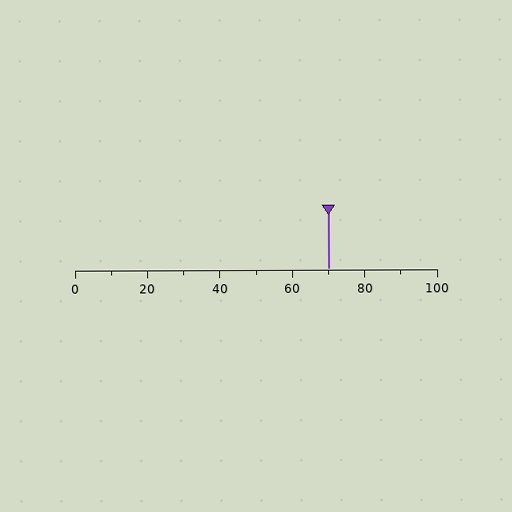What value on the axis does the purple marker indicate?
The marker indicates approximately 70.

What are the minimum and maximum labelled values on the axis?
The axis runs from 0 to 100.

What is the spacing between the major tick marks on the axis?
The major ticks are spaced 20 apart.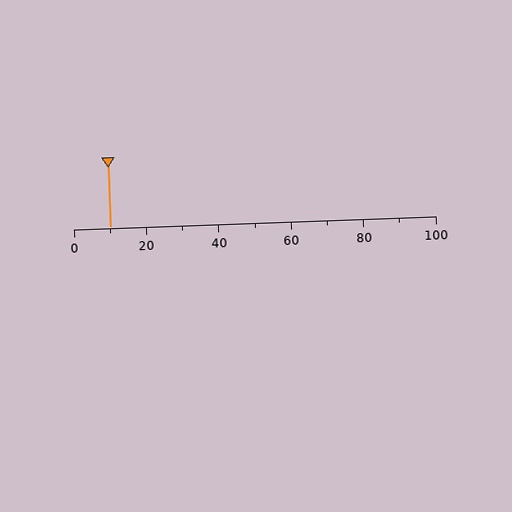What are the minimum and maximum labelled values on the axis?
The axis runs from 0 to 100.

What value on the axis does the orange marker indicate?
The marker indicates approximately 10.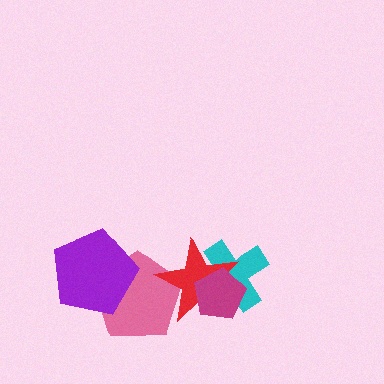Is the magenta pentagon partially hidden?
No, no other shape covers it.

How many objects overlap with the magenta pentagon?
2 objects overlap with the magenta pentagon.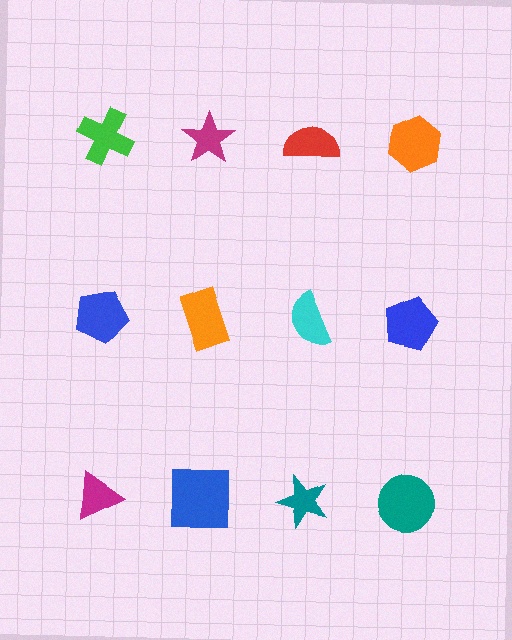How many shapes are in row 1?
4 shapes.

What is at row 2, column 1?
A blue pentagon.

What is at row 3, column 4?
A teal circle.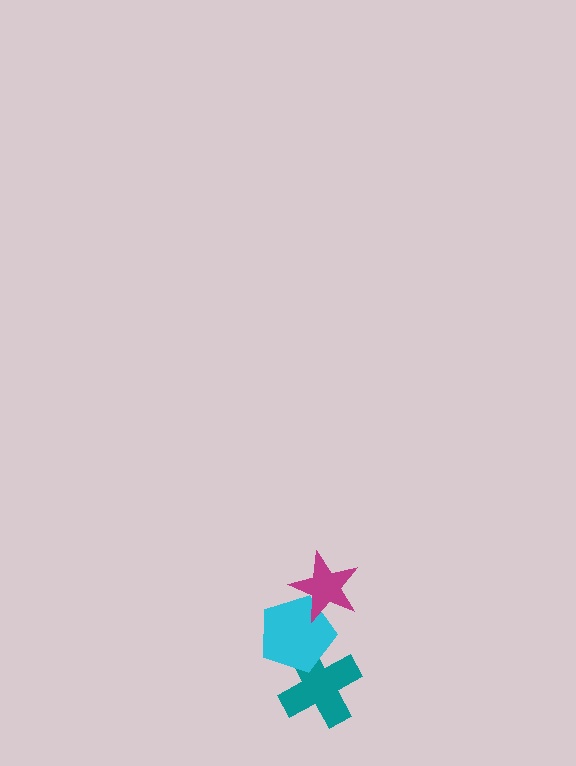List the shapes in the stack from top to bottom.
From top to bottom: the magenta star, the cyan pentagon, the teal cross.